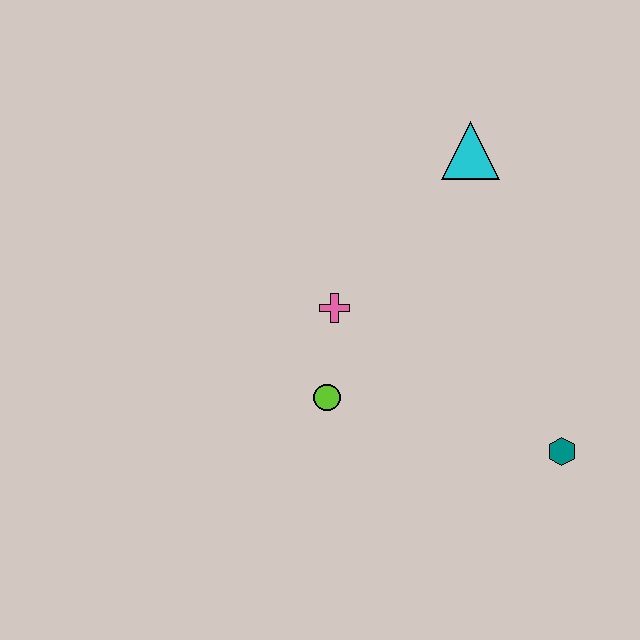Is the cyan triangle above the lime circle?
Yes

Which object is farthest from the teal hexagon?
The cyan triangle is farthest from the teal hexagon.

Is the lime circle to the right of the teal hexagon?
No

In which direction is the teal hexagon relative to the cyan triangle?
The teal hexagon is below the cyan triangle.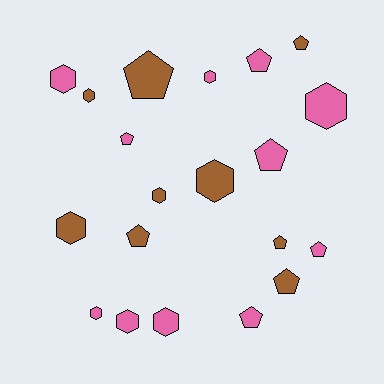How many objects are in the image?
There are 20 objects.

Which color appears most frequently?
Pink, with 11 objects.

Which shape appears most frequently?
Hexagon, with 10 objects.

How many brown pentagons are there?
There are 5 brown pentagons.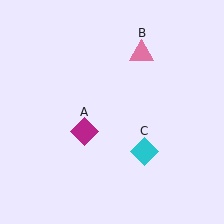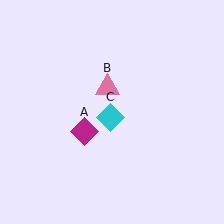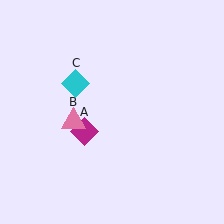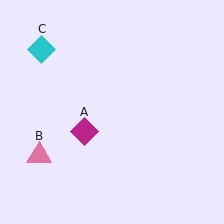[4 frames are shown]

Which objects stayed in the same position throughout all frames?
Magenta diamond (object A) remained stationary.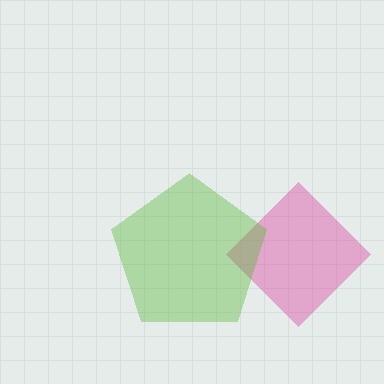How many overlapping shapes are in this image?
There are 2 overlapping shapes in the image.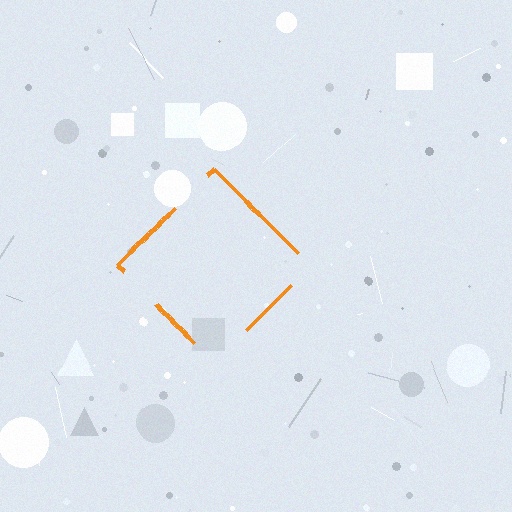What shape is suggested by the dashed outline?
The dashed outline suggests a diamond.